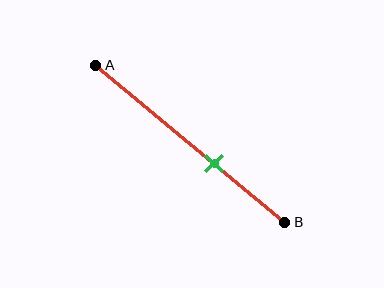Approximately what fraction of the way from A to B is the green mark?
The green mark is approximately 65% of the way from A to B.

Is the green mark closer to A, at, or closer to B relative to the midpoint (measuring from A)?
The green mark is closer to point B than the midpoint of segment AB.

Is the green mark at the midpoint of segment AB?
No, the mark is at about 65% from A, not at the 50% midpoint.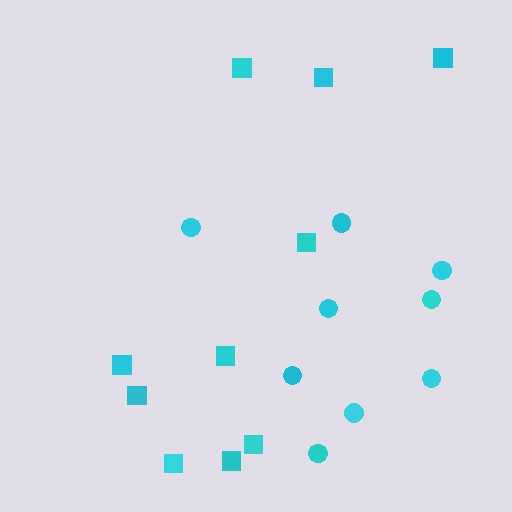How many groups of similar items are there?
There are 2 groups: one group of squares (10) and one group of circles (9).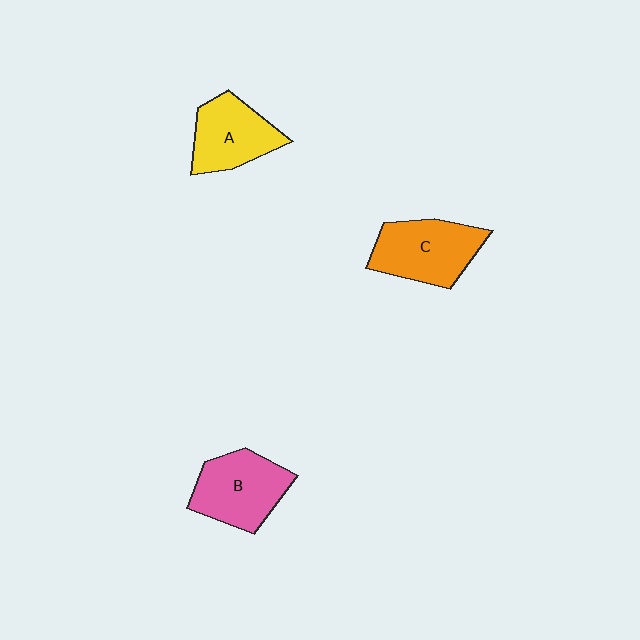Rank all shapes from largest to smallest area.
From largest to smallest: C (orange), B (pink), A (yellow).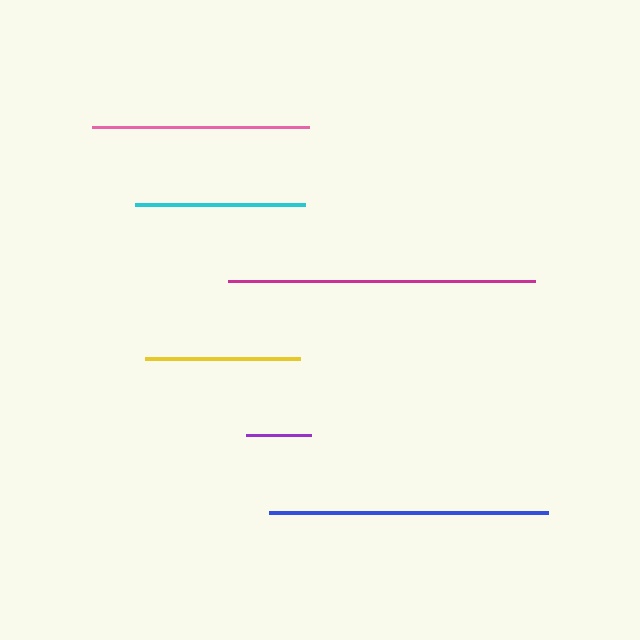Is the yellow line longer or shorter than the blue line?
The blue line is longer than the yellow line.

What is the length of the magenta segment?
The magenta segment is approximately 307 pixels long.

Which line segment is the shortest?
The purple line is the shortest at approximately 65 pixels.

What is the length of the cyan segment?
The cyan segment is approximately 169 pixels long.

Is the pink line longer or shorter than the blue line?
The blue line is longer than the pink line.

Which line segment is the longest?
The magenta line is the longest at approximately 307 pixels.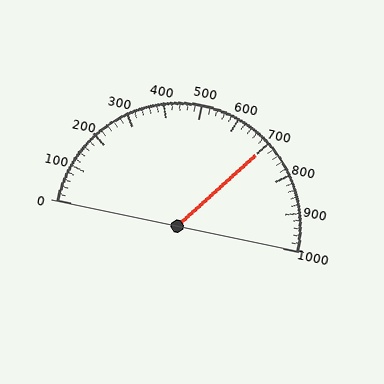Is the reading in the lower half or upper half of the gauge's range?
The reading is in the upper half of the range (0 to 1000).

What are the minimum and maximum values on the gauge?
The gauge ranges from 0 to 1000.